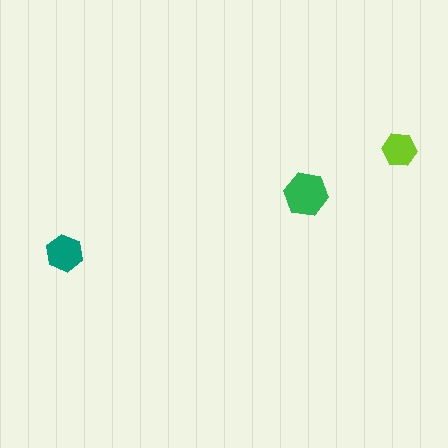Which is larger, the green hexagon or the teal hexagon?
The green one.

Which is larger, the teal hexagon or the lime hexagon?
The teal one.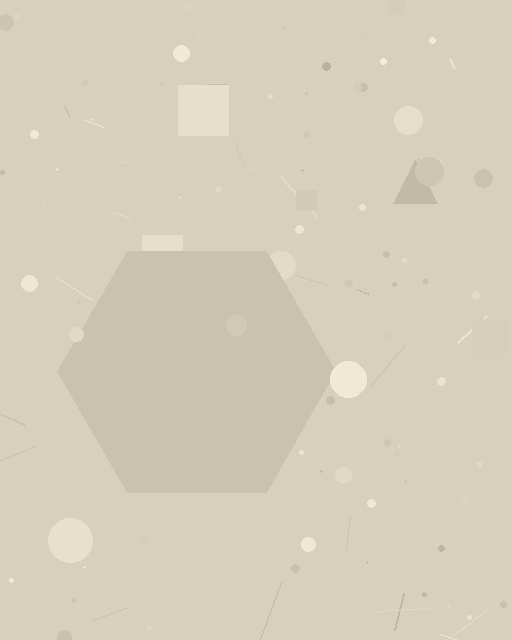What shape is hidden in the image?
A hexagon is hidden in the image.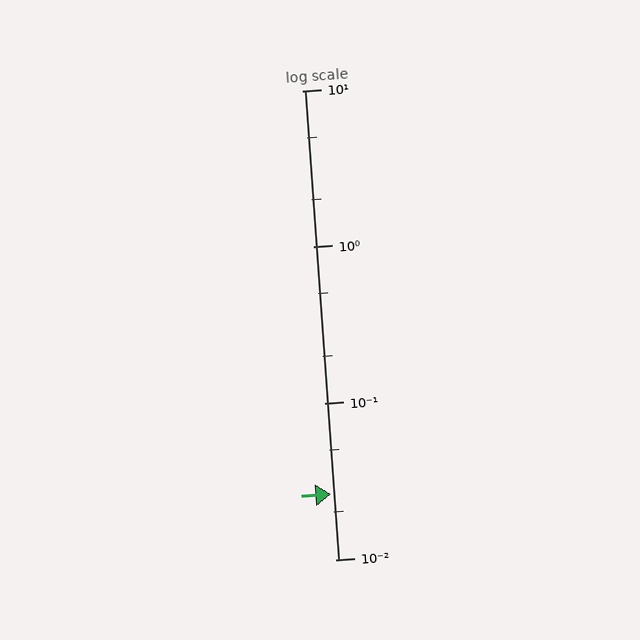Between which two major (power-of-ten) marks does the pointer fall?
The pointer is between 0.01 and 0.1.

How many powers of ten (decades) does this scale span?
The scale spans 3 decades, from 0.01 to 10.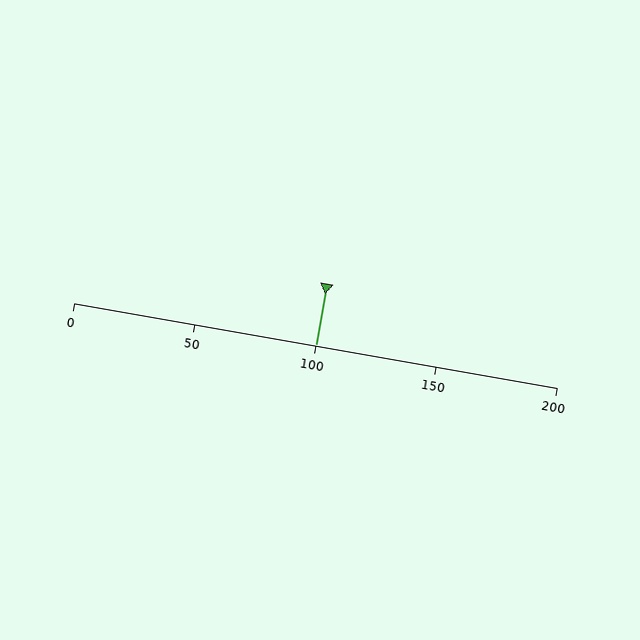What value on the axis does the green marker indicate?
The marker indicates approximately 100.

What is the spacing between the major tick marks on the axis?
The major ticks are spaced 50 apart.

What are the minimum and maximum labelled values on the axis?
The axis runs from 0 to 200.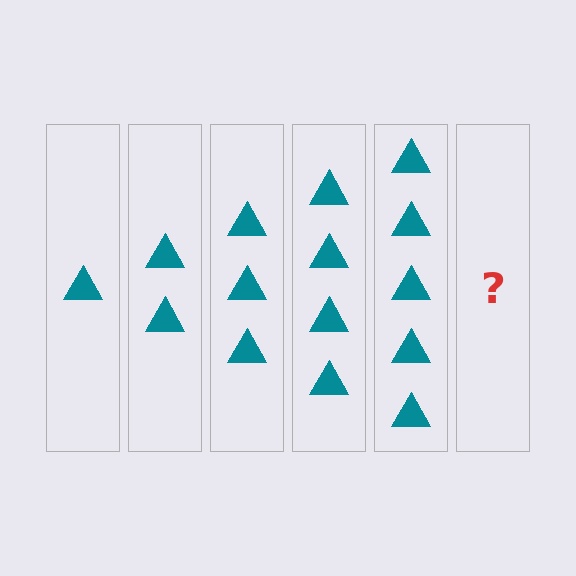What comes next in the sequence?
The next element should be 6 triangles.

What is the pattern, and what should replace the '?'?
The pattern is that each step adds one more triangle. The '?' should be 6 triangles.